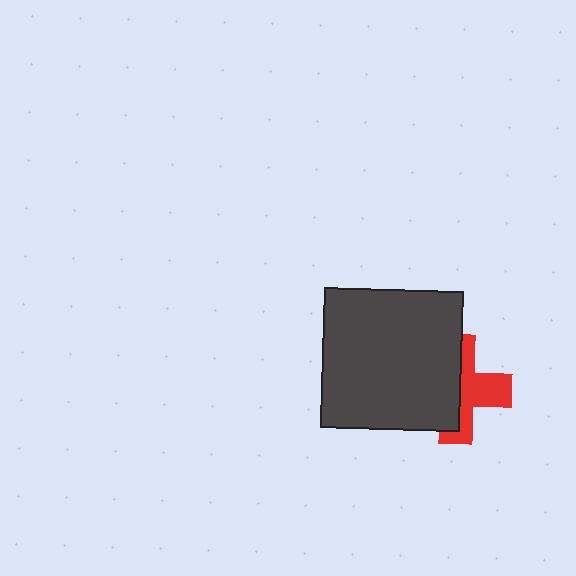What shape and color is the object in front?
The object in front is a dark gray square.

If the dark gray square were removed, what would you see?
You would see the complete red cross.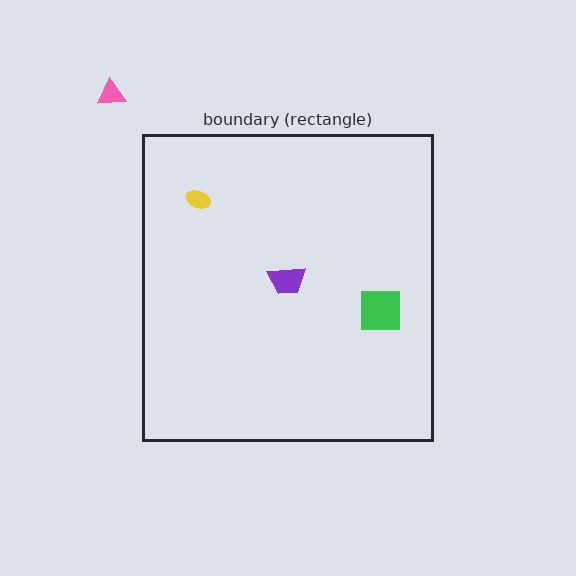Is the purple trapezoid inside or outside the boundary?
Inside.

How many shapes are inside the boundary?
3 inside, 1 outside.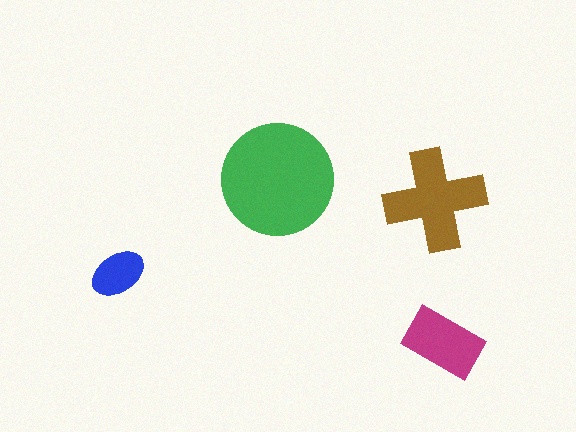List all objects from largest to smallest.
The green circle, the brown cross, the magenta rectangle, the blue ellipse.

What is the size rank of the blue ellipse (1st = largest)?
4th.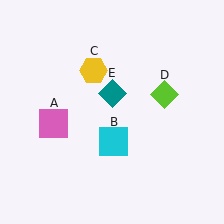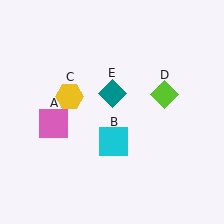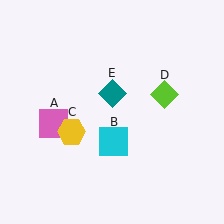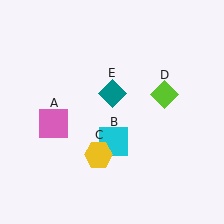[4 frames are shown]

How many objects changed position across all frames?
1 object changed position: yellow hexagon (object C).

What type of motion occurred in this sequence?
The yellow hexagon (object C) rotated counterclockwise around the center of the scene.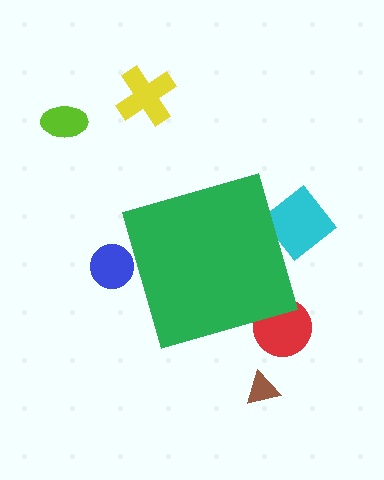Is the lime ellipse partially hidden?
No, the lime ellipse is fully visible.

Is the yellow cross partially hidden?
No, the yellow cross is fully visible.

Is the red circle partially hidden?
Yes, the red circle is partially hidden behind the green diamond.